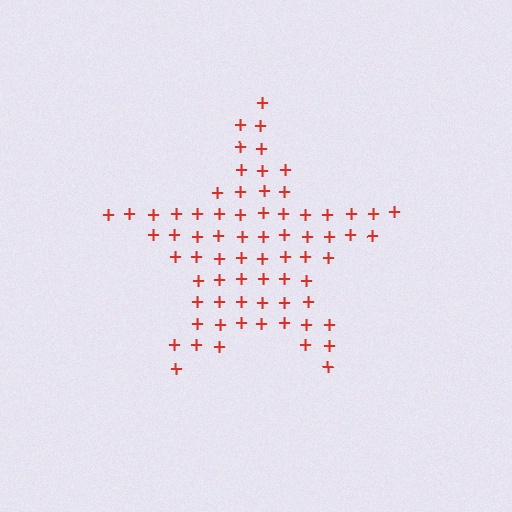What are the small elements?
The small elements are plus signs.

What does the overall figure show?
The overall figure shows a star.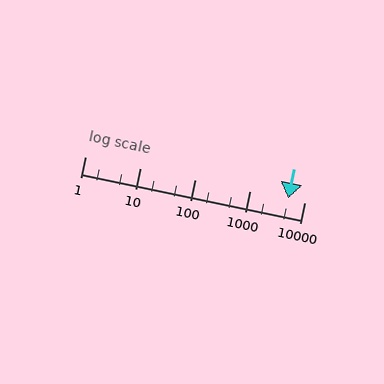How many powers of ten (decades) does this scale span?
The scale spans 4 decades, from 1 to 10000.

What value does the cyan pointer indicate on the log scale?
The pointer indicates approximately 5000.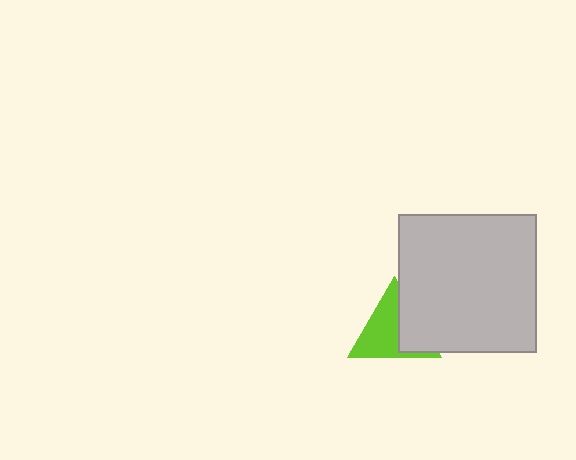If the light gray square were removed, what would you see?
You would see the complete lime triangle.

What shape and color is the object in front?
The object in front is a light gray square.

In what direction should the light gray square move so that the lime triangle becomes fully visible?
The light gray square should move right. That is the shortest direction to clear the overlap and leave the lime triangle fully visible.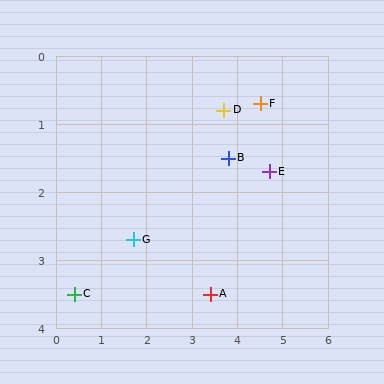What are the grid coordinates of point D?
Point D is at approximately (3.7, 0.8).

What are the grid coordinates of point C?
Point C is at approximately (0.4, 3.5).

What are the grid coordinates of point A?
Point A is at approximately (3.4, 3.5).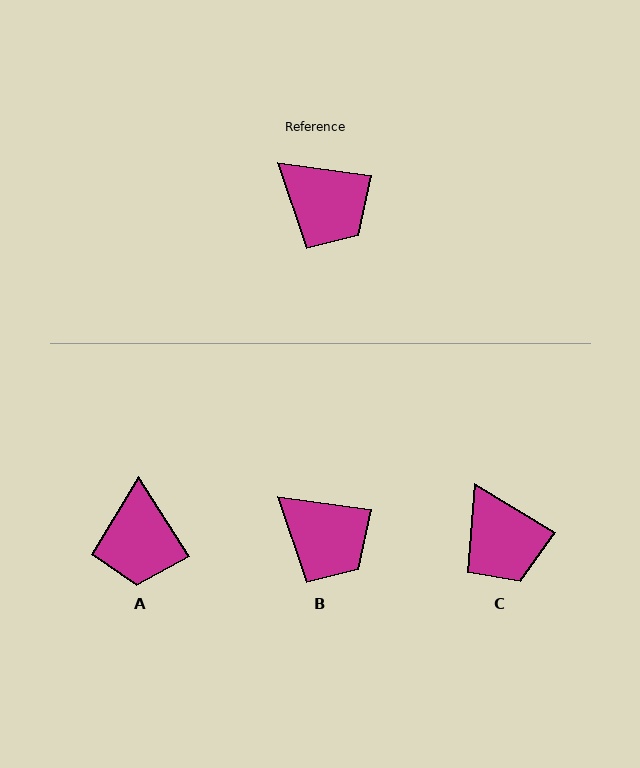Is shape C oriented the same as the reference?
No, it is off by about 23 degrees.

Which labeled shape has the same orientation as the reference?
B.